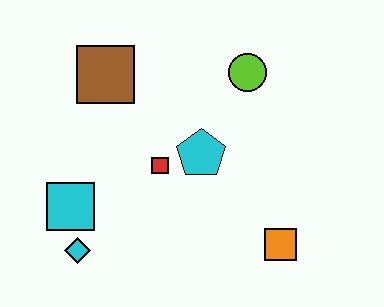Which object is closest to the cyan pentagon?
The red square is closest to the cyan pentagon.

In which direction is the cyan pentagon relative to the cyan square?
The cyan pentagon is to the right of the cyan square.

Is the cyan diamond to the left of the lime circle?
Yes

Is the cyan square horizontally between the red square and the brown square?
No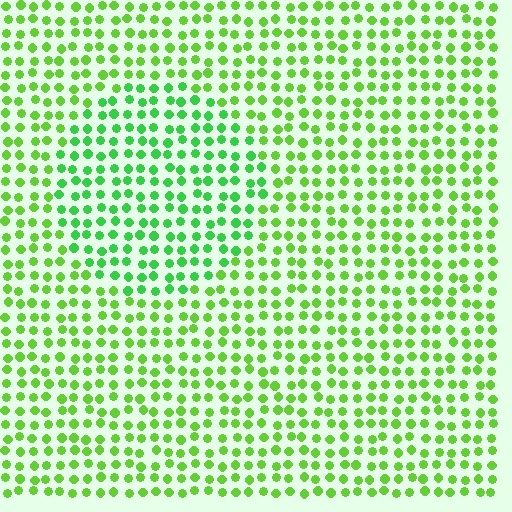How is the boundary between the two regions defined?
The boundary is defined purely by a slight shift in hue (about 25 degrees). Spacing, size, and orientation are identical on both sides.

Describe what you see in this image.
The image is filled with small lime elements in a uniform arrangement. A circle-shaped region is visible where the elements are tinted to a slightly different hue, forming a subtle color boundary.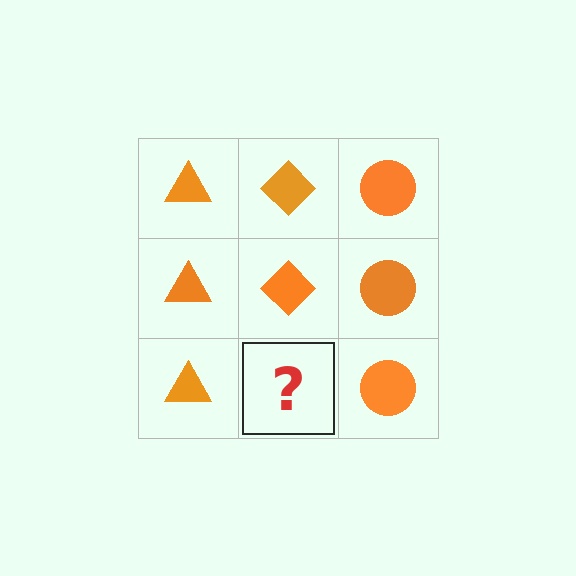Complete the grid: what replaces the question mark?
The question mark should be replaced with an orange diamond.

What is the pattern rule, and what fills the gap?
The rule is that each column has a consistent shape. The gap should be filled with an orange diamond.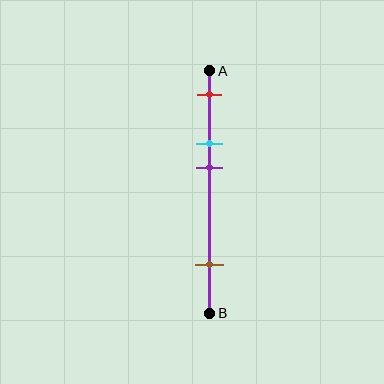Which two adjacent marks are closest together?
The cyan and purple marks are the closest adjacent pair.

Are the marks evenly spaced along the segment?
No, the marks are not evenly spaced.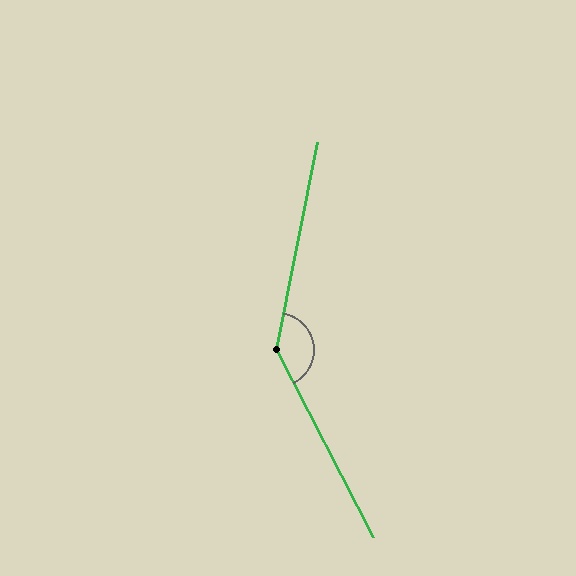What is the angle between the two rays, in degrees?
Approximately 142 degrees.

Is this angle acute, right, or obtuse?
It is obtuse.